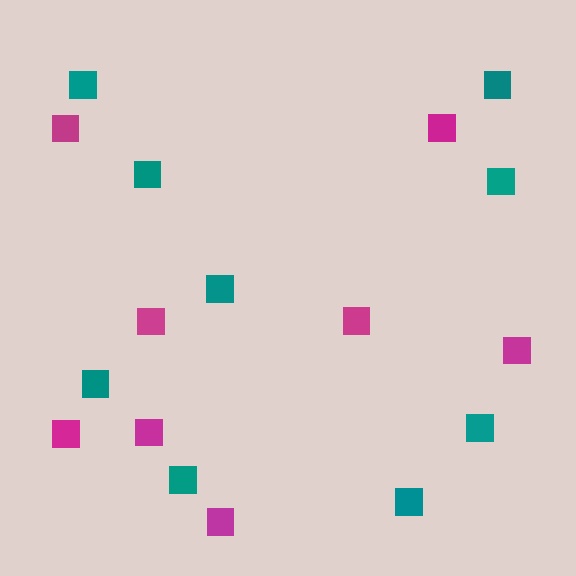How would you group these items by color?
There are 2 groups: one group of magenta squares (8) and one group of teal squares (9).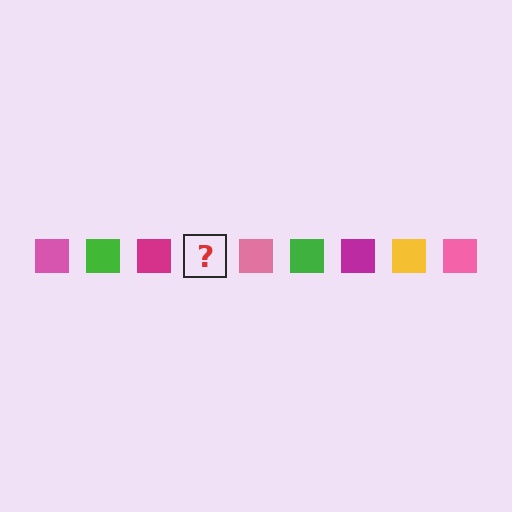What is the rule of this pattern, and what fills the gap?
The rule is that the pattern cycles through pink, green, magenta, yellow squares. The gap should be filled with a yellow square.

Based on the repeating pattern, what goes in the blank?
The blank should be a yellow square.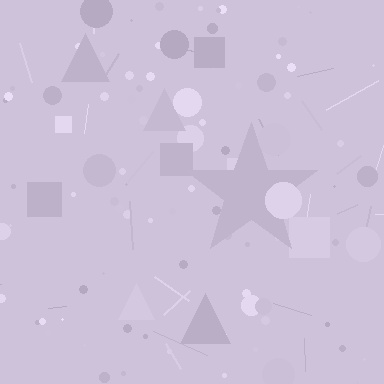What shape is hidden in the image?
A star is hidden in the image.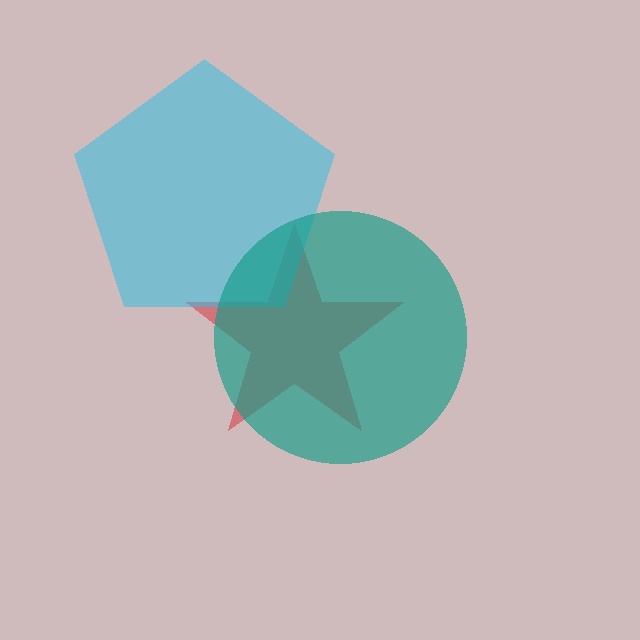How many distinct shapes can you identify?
There are 3 distinct shapes: a red star, a cyan pentagon, a teal circle.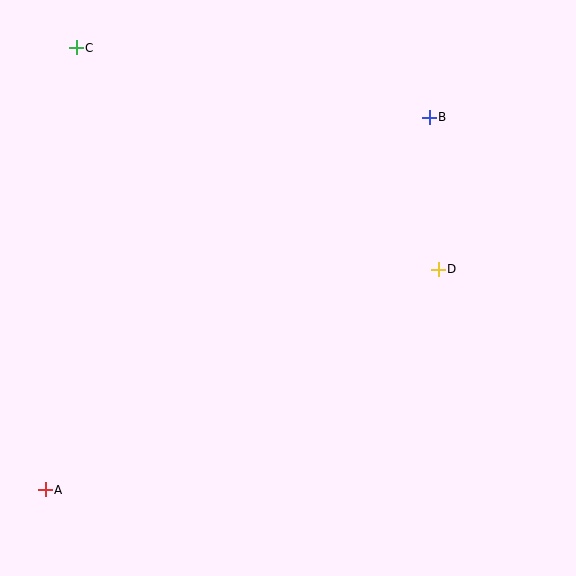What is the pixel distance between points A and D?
The distance between A and D is 451 pixels.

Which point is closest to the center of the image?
Point D at (438, 269) is closest to the center.